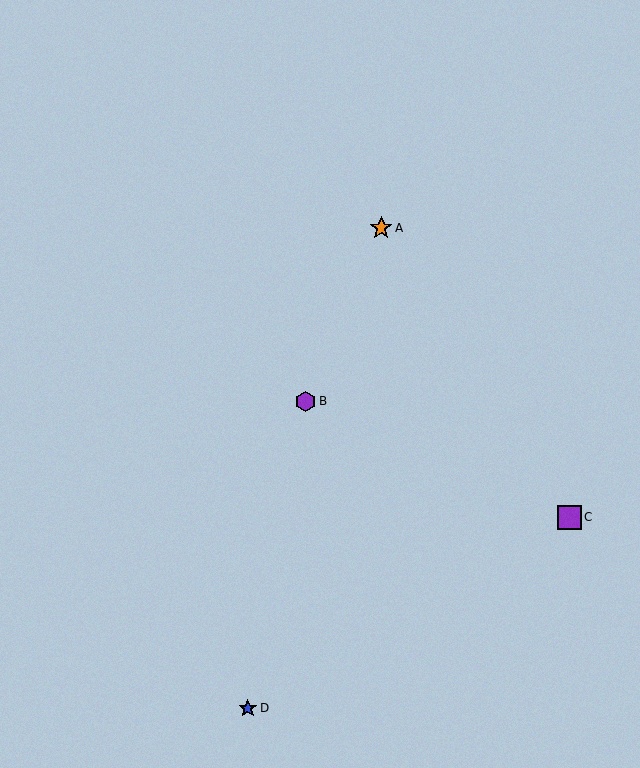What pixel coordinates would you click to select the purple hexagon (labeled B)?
Click at (305, 401) to select the purple hexagon B.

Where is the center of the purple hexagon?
The center of the purple hexagon is at (305, 401).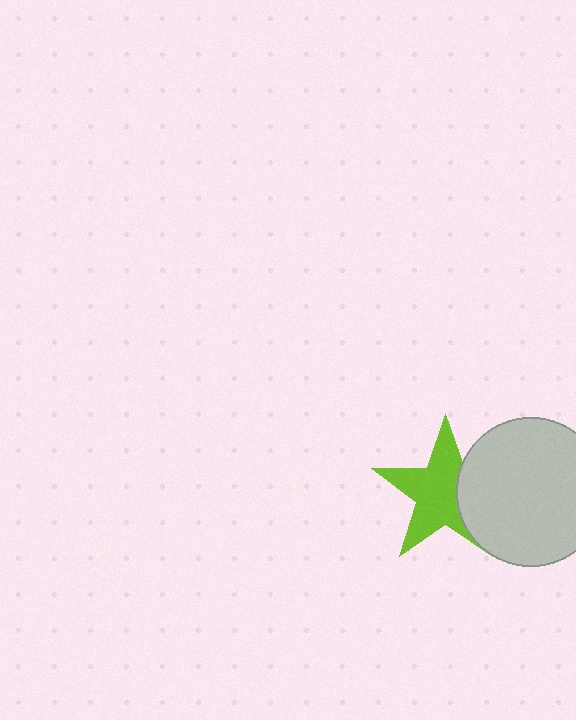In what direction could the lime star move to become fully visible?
The lime star could move left. That would shift it out from behind the light gray circle entirely.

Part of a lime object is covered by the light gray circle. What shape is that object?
It is a star.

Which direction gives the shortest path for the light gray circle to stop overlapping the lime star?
Moving right gives the shortest separation.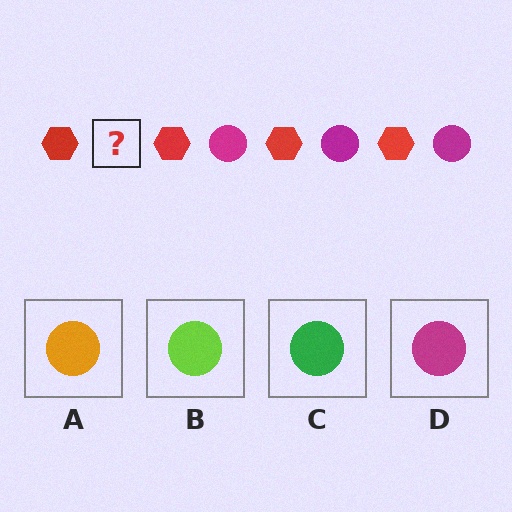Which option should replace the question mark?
Option D.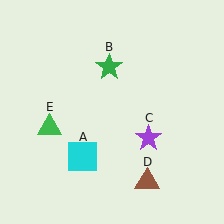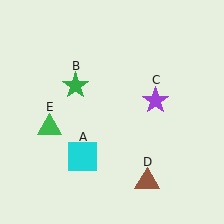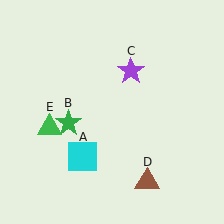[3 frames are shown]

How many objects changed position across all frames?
2 objects changed position: green star (object B), purple star (object C).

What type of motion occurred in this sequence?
The green star (object B), purple star (object C) rotated counterclockwise around the center of the scene.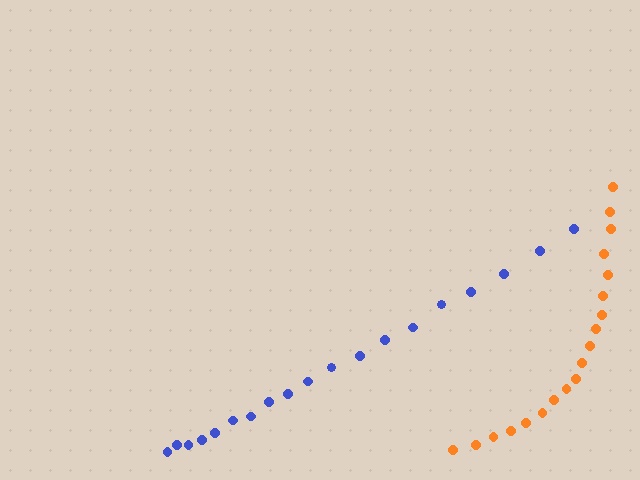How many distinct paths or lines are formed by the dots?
There are 2 distinct paths.